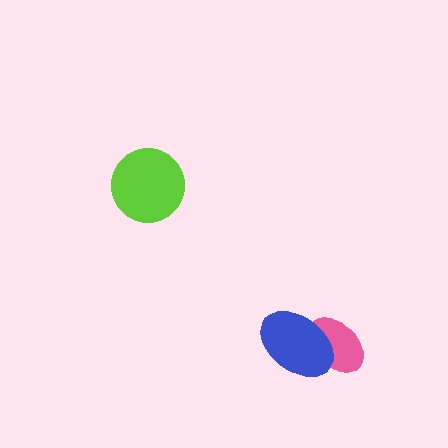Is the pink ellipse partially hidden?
Yes, it is partially covered by another shape.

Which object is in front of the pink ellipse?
The blue ellipse is in front of the pink ellipse.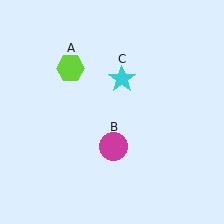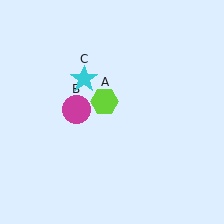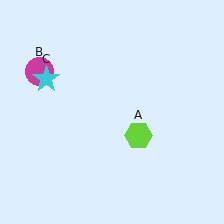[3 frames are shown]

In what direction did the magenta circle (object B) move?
The magenta circle (object B) moved up and to the left.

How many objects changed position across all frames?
3 objects changed position: lime hexagon (object A), magenta circle (object B), cyan star (object C).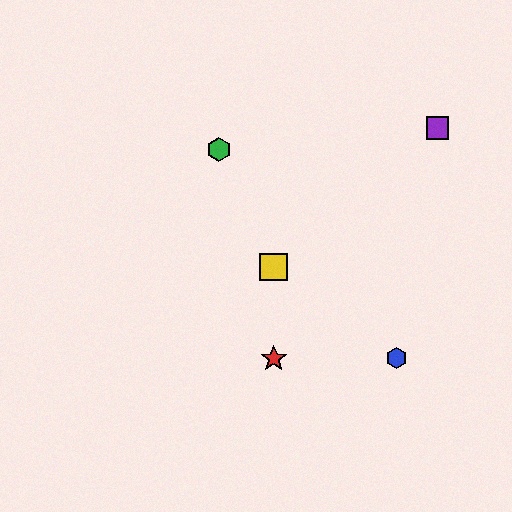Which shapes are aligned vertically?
The red star, the yellow square are aligned vertically.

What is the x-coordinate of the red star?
The red star is at x≈274.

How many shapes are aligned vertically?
2 shapes (the red star, the yellow square) are aligned vertically.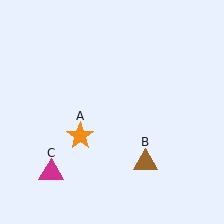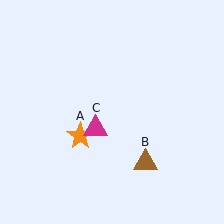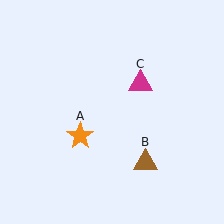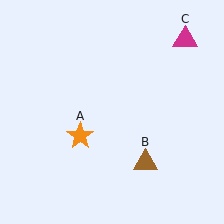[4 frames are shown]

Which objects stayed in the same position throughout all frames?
Orange star (object A) and brown triangle (object B) remained stationary.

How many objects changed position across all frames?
1 object changed position: magenta triangle (object C).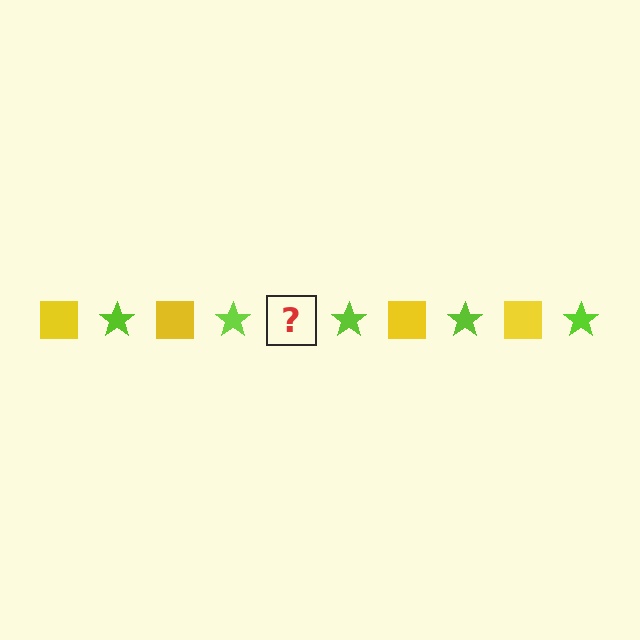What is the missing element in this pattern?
The missing element is a yellow square.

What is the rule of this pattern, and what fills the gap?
The rule is that the pattern alternates between yellow square and lime star. The gap should be filled with a yellow square.